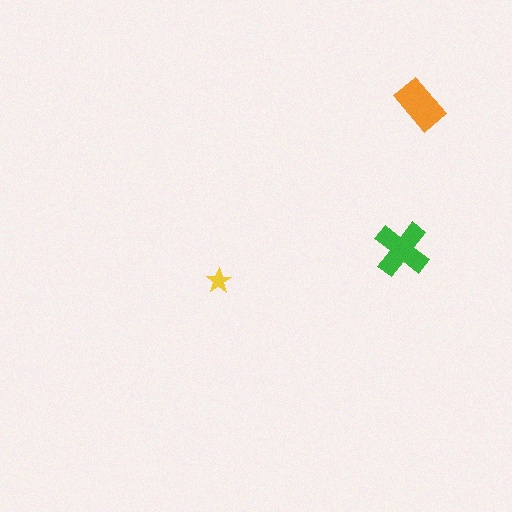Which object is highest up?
The orange rectangle is topmost.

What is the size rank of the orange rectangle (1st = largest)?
2nd.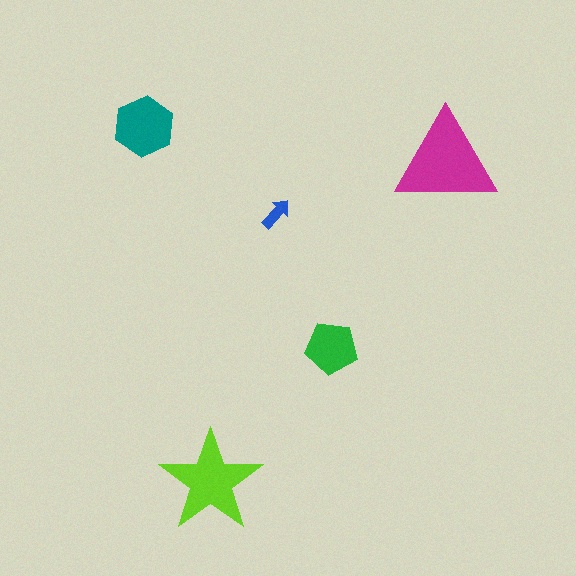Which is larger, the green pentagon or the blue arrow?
The green pentagon.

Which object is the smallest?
The blue arrow.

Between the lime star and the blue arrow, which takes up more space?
The lime star.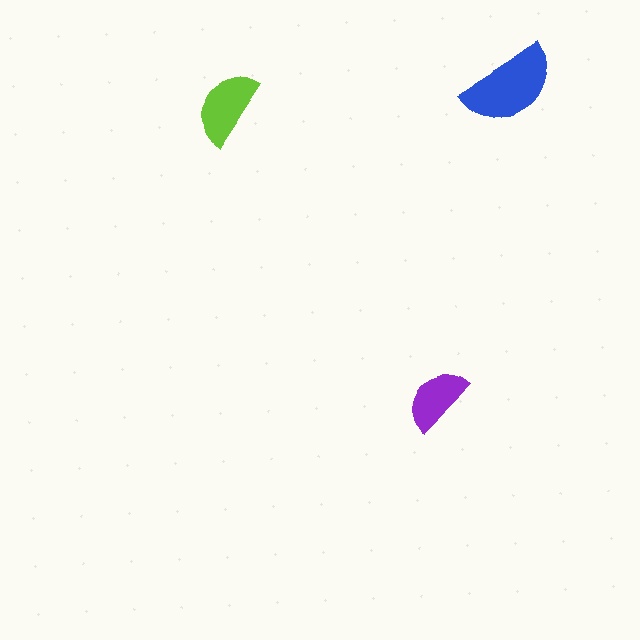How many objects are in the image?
There are 3 objects in the image.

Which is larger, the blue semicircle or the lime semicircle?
The blue one.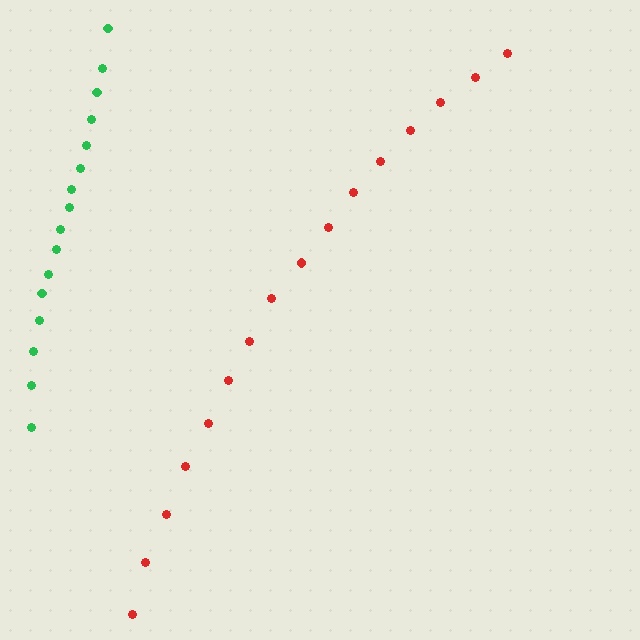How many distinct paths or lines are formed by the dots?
There are 2 distinct paths.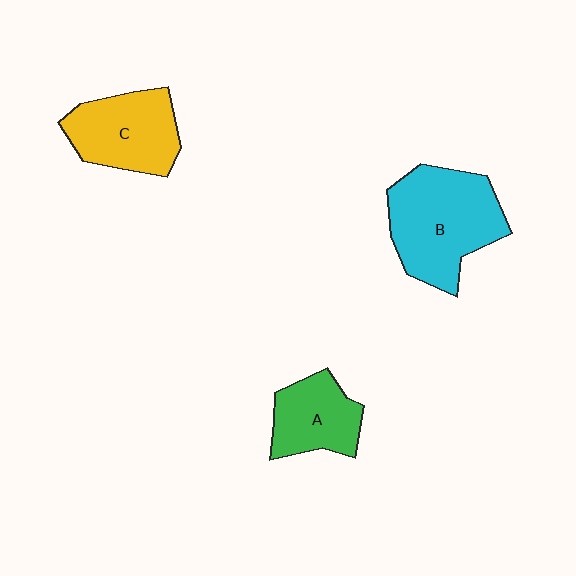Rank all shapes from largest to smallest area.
From largest to smallest: B (cyan), C (yellow), A (green).